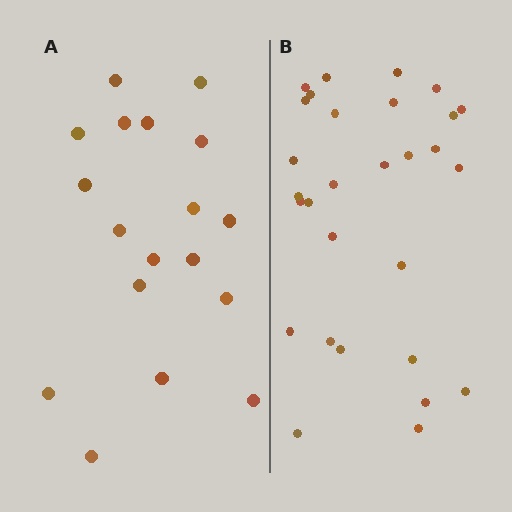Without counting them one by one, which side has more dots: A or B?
Region B (the right region) has more dots.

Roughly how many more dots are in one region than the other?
Region B has roughly 12 or so more dots than region A.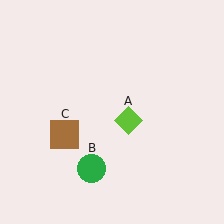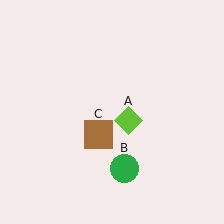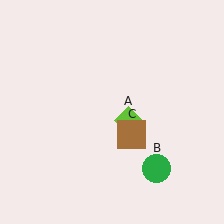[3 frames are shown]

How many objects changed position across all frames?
2 objects changed position: green circle (object B), brown square (object C).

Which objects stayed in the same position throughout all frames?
Lime diamond (object A) remained stationary.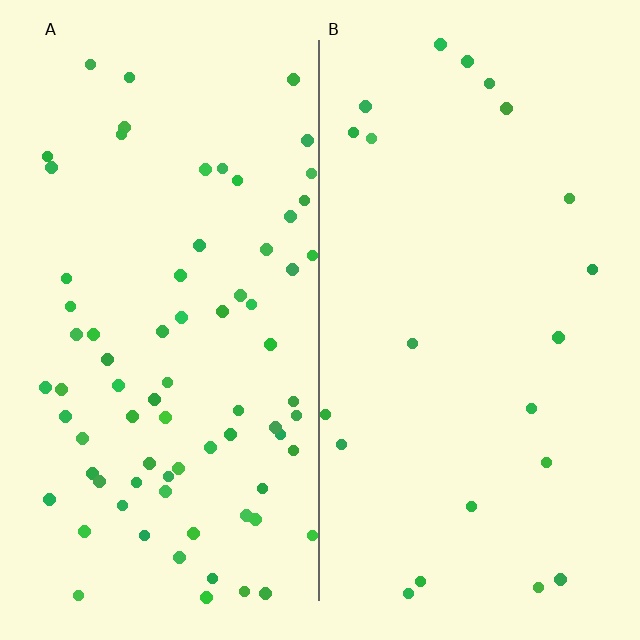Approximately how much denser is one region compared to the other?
Approximately 3.5× — region A over region B.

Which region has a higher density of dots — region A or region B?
A (the left).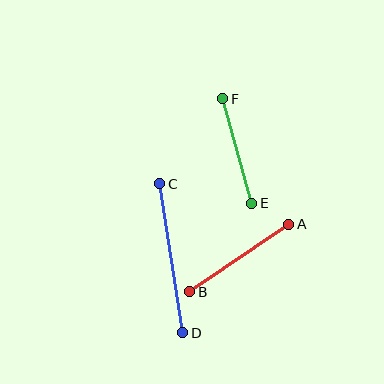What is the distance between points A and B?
The distance is approximately 120 pixels.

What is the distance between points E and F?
The distance is approximately 109 pixels.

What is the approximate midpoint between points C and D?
The midpoint is at approximately (171, 258) pixels.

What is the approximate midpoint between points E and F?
The midpoint is at approximately (237, 151) pixels.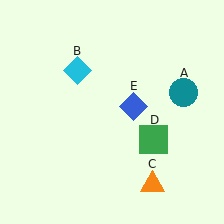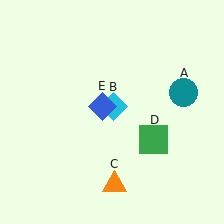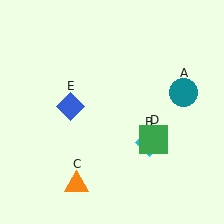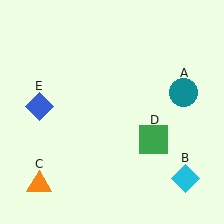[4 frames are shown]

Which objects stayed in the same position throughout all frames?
Teal circle (object A) and green square (object D) remained stationary.